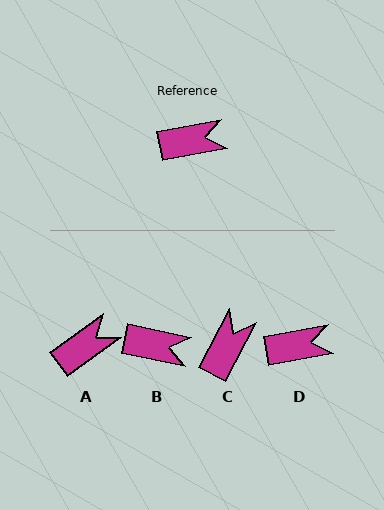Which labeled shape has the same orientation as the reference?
D.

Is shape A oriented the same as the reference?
No, it is off by about 25 degrees.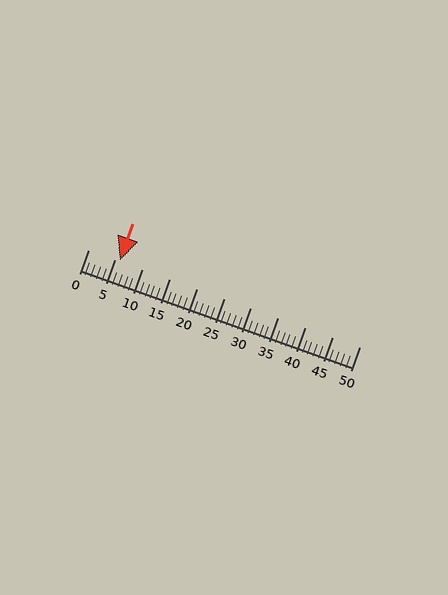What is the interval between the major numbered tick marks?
The major tick marks are spaced 5 units apart.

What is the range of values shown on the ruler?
The ruler shows values from 0 to 50.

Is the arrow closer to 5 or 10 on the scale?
The arrow is closer to 5.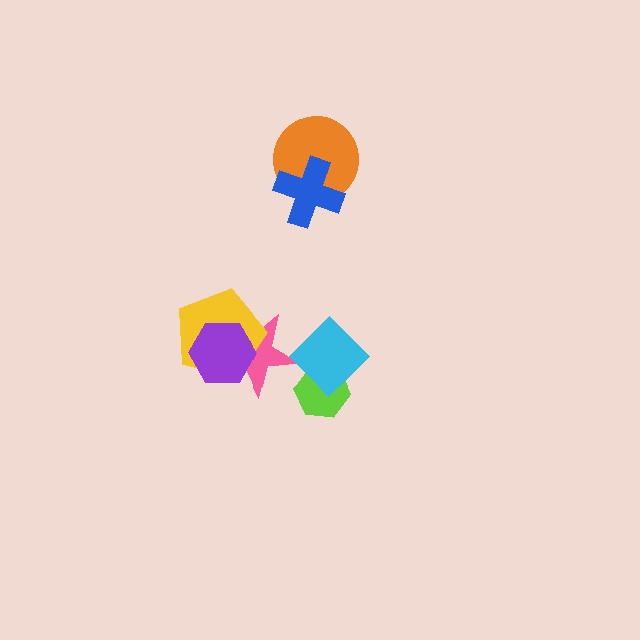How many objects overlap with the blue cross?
1 object overlaps with the blue cross.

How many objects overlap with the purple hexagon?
2 objects overlap with the purple hexagon.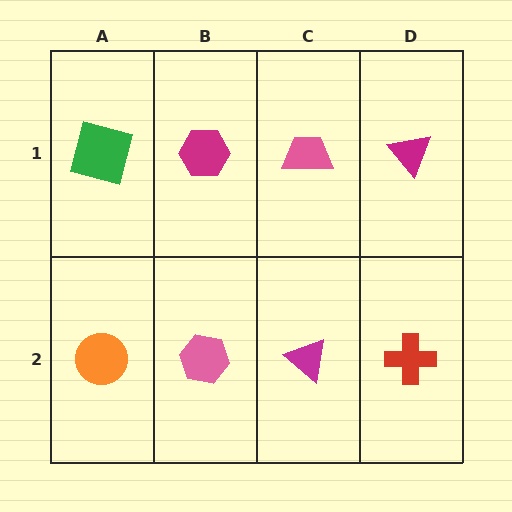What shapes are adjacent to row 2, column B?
A magenta hexagon (row 1, column B), an orange circle (row 2, column A), a magenta triangle (row 2, column C).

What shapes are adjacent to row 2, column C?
A pink trapezoid (row 1, column C), a pink hexagon (row 2, column B), a red cross (row 2, column D).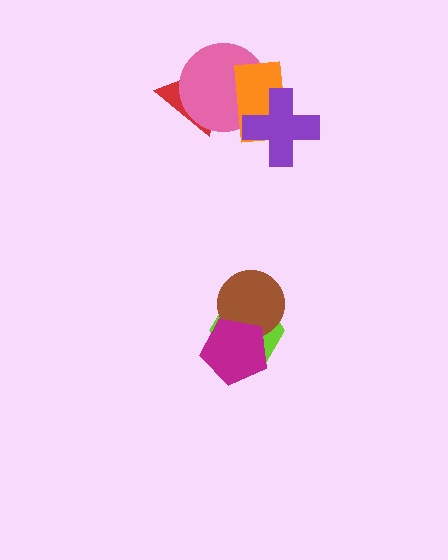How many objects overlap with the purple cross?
2 objects overlap with the purple cross.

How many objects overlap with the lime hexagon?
2 objects overlap with the lime hexagon.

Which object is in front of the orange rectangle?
The purple cross is in front of the orange rectangle.